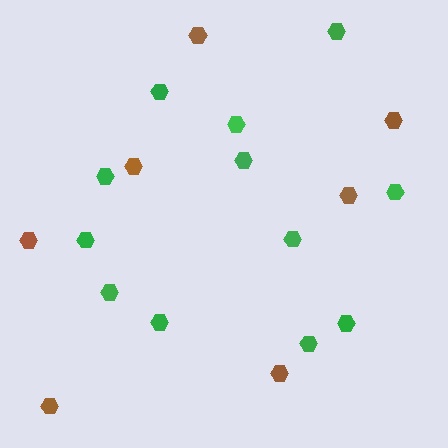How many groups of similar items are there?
There are 2 groups: one group of brown hexagons (7) and one group of green hexagons (12).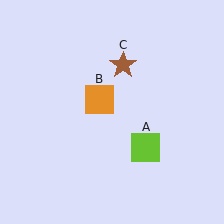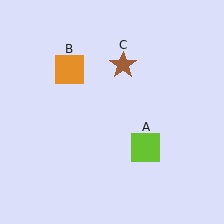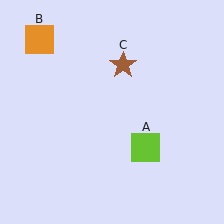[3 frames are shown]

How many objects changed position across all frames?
1 object changed position: orange square (object B).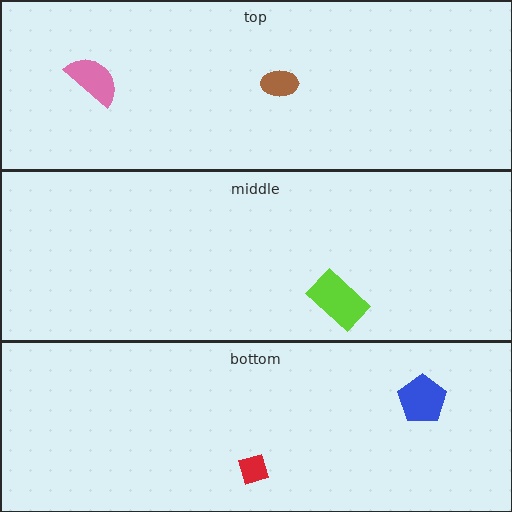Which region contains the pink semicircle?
The top region.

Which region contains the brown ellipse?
The top region.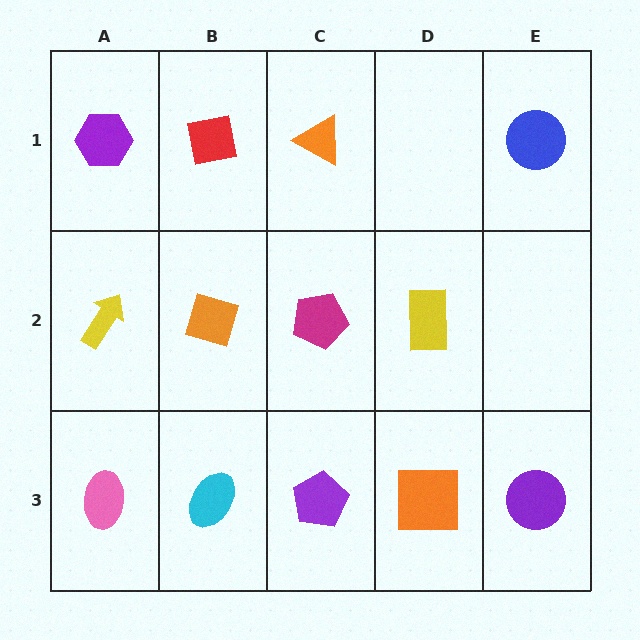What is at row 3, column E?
A purple circle.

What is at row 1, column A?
A purple hexagon.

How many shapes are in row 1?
4 shapes.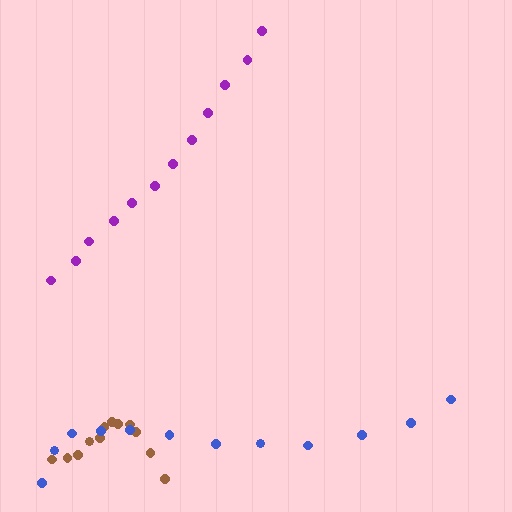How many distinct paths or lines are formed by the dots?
There are 3 distinct paths.